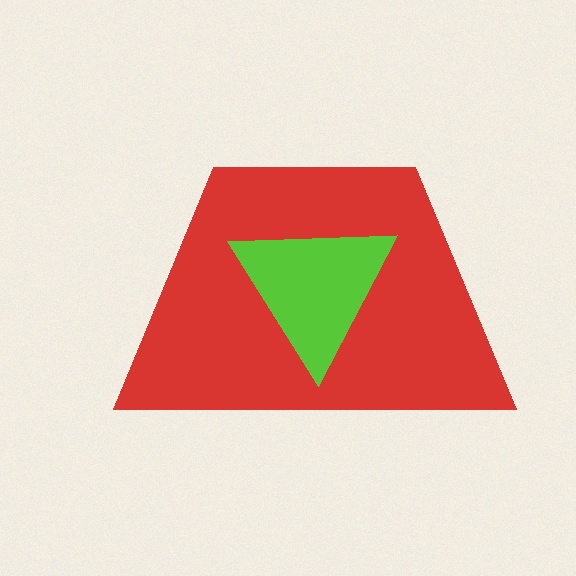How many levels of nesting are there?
2.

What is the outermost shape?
The red trapezoid.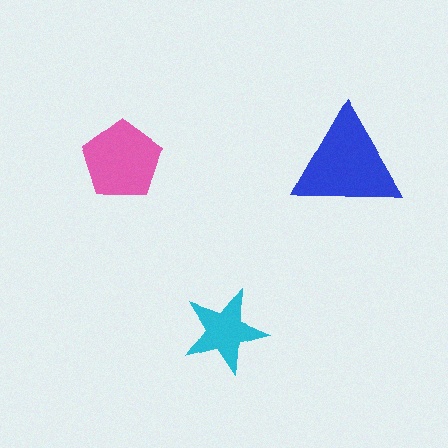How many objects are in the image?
There are 3 objects in the image.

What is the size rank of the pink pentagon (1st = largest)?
2nd.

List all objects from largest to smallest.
The blue triangle, the pink pentagon, the cyan star.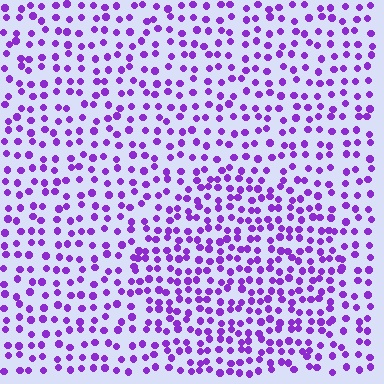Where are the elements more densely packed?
The elements are more densely packed inside the circle boundary.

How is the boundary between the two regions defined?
The boundary is defined by a change in element density (approximately 1.5x ratio). All elements are the same color, size, and shape.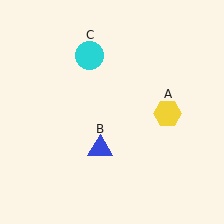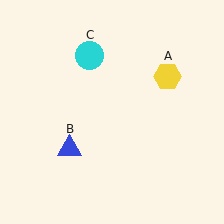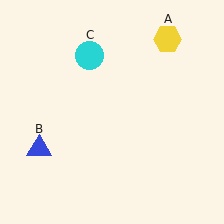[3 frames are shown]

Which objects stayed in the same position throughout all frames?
Cyan circle (object C) remained stationary.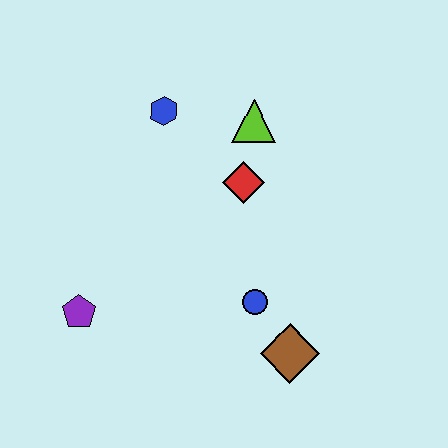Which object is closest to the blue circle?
The brown diamond is closest to the blue circle.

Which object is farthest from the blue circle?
The blue hexagon is farthest from the blue circle.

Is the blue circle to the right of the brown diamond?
No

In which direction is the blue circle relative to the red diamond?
The blue circle is below the red diamond.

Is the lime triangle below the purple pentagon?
No